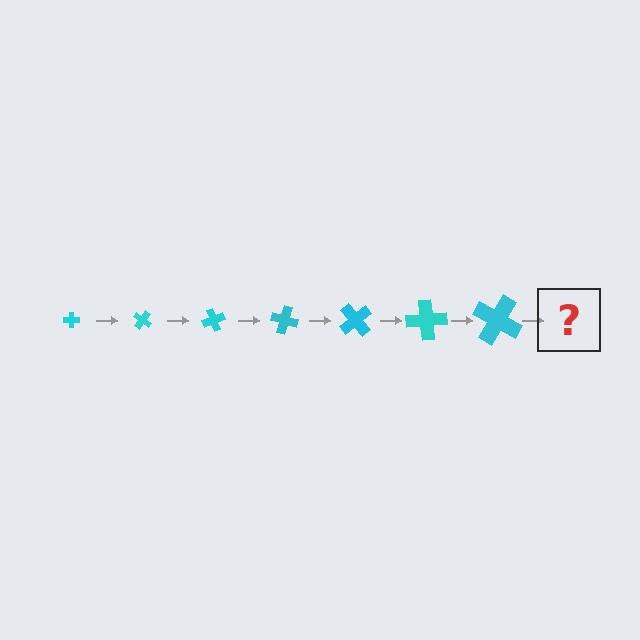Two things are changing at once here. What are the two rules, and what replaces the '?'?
The two rules are that the cross grows larger each step and it rotates 35 degrees each step. The '?' should be a cross, larger than the previous one and rotated 245 degrees from the start.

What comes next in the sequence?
The next element should be a cross, larger than the previous one and rotated 245 degrees from the start.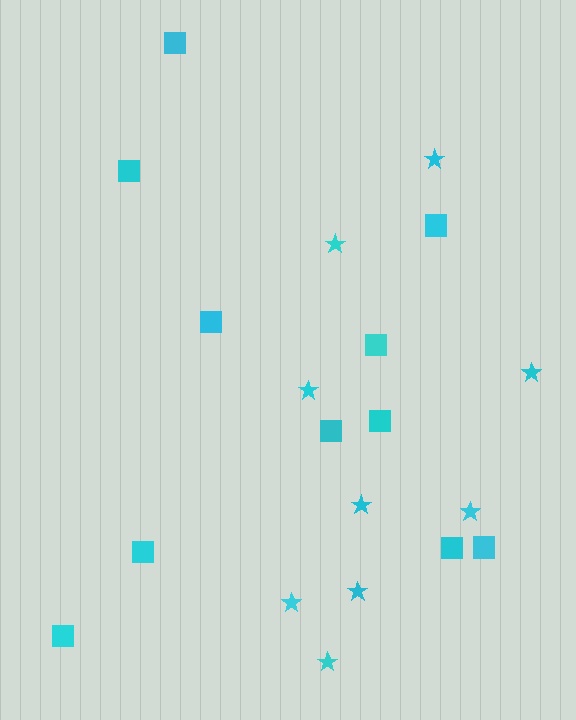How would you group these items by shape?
There are 2 groups: one group of squares (11) and one group of stars (9).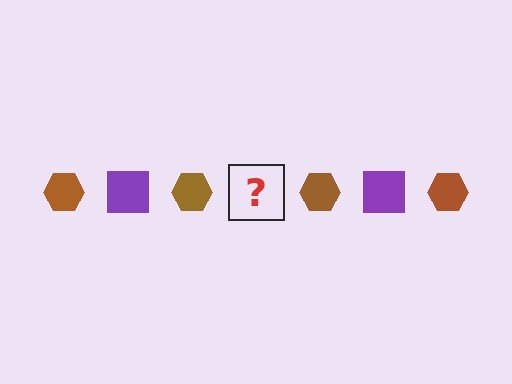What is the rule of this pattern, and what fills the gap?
The rule is that the pattern alternates between brown hexagon and purple square. The gap should be filled with a purple square.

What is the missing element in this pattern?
The missing element is a purple square.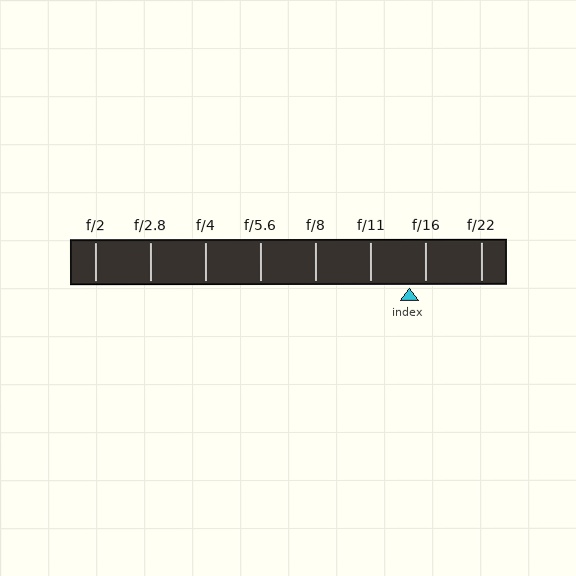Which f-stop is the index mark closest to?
The index mark is closest to f/16.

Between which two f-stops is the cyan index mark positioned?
The index mark is between f/11 and f/16.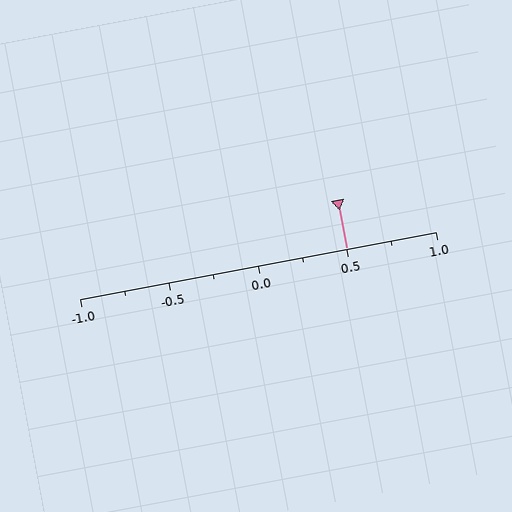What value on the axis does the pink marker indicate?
The marker indicates approximately 0.5.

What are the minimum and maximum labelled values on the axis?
The axis runs from -1.0 to 1.0.